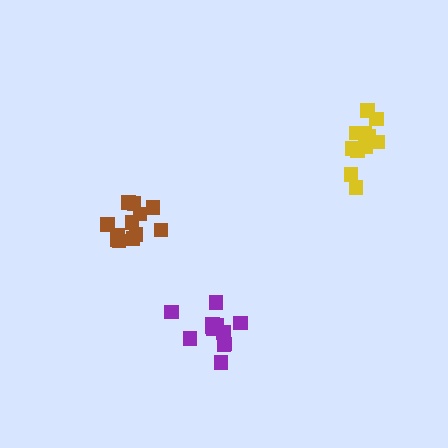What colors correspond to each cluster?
The clusters are colored: brown, purple, yellow.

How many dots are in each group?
Group 1: 12 dots, Group 2: 12 dots, Group 3: 11 dots (35 total).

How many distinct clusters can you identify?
There are 3 distinct clusters.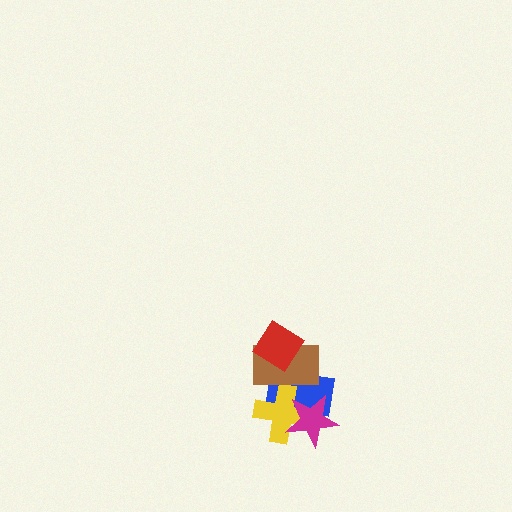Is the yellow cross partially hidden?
Yes, it is partially covered by another shape.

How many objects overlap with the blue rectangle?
4 objects overlap with the blue rectangle.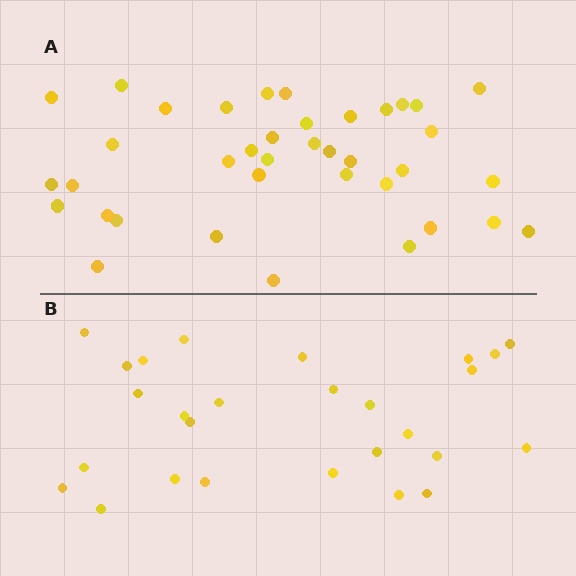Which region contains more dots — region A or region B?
Region A (the top region) has more dots.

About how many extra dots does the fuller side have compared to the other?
Region A has roughly 12 or so more dots than region B.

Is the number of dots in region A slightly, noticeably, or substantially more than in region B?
Region A has noticeably more, but not dramatically so. The ratio is roughly 1.4 to 1.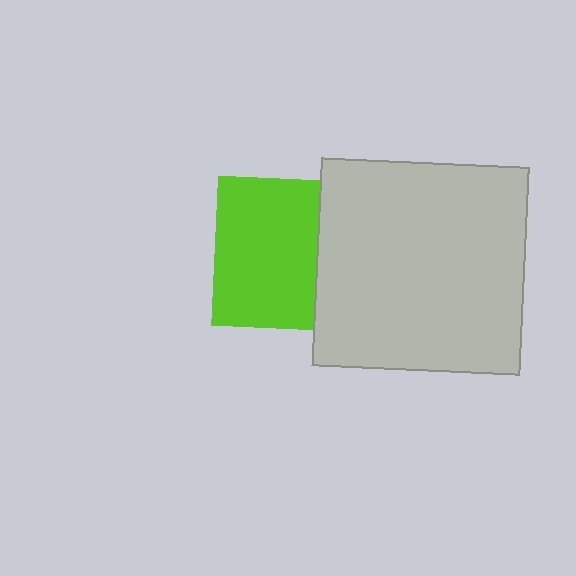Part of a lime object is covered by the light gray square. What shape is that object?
It is a square.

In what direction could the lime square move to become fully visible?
The lime square could move left. That would shift it out from behind the light gray square entirely.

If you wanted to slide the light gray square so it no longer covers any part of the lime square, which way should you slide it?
Slide it right — that is the most direct way to separate the two shapes.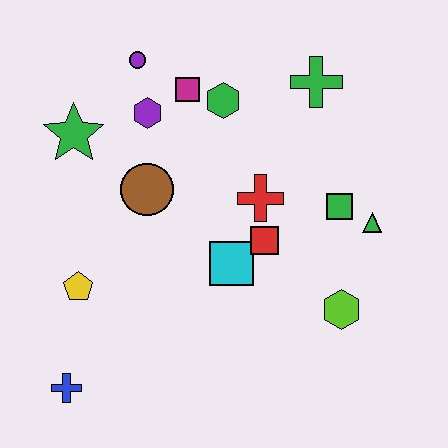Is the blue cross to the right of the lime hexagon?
No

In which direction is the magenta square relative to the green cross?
The magenta square is to the left of the green cross.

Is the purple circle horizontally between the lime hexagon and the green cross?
No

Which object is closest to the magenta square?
The green hexagon is closest to the magenta square.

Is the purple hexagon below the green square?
No